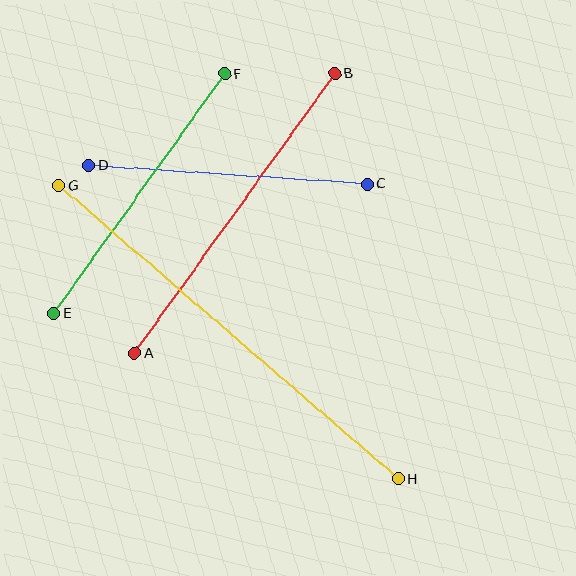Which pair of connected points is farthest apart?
Points G and H are farthest apart.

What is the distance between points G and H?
The distance is approximately 449 pixels.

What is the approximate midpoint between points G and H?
The midpoint is at approximately (229, 332) pixels.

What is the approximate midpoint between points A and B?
The midpoint is at approximately (235, 213) pixels.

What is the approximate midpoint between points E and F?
The midpoint is at approximately (139, 193) pixels.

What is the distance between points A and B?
The distance is approximately 344 pixels.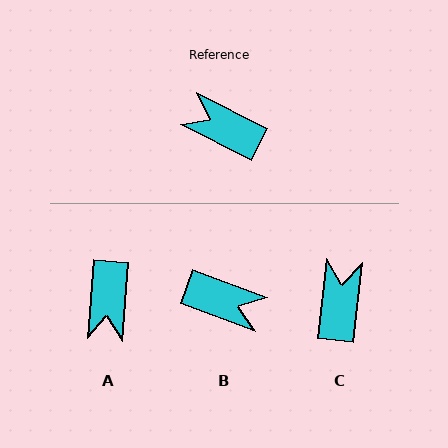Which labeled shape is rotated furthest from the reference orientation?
B, about 173 degrees away.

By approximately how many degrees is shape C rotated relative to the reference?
Approximately 69 degrees clockwise.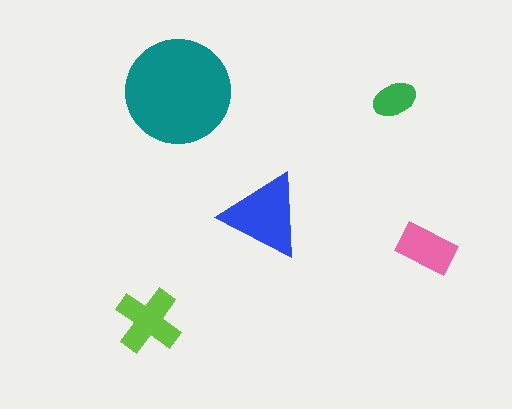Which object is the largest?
The teal circle.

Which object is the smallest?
The green ellipse.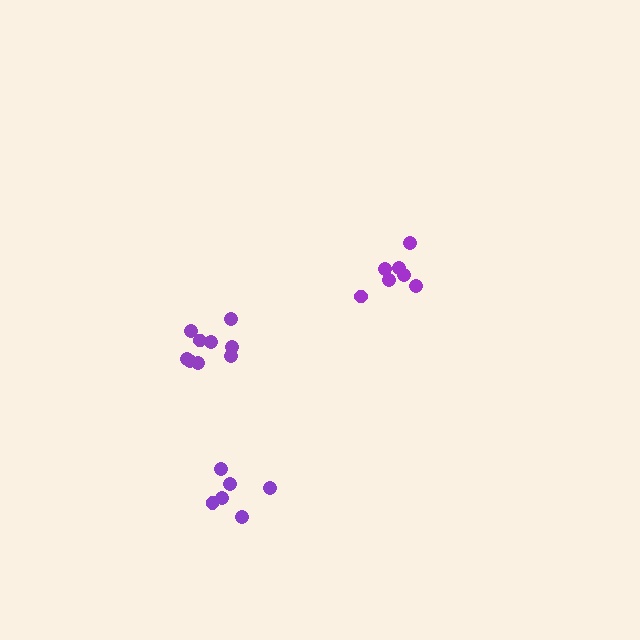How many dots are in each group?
Group 1: 7 dots, Group 2: 9 dots, Group 3: 6 dots (22 total).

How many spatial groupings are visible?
There are 3 spatial groupings.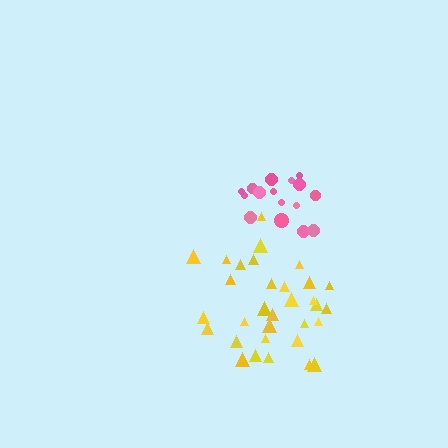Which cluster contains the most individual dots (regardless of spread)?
Yellow (32).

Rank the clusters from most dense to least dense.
pink, yellow.